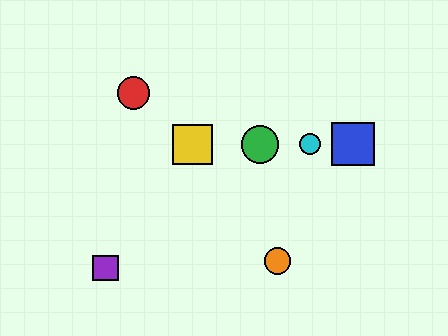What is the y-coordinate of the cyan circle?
The cyan circle is at y≈144.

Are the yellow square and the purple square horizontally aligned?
No, the yellow square is at y≈144 and the purple square is at y≈268.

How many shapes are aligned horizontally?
4 shapes (the blue square, the green circle, the yellow square, the cyan circle) are aligned horizontally.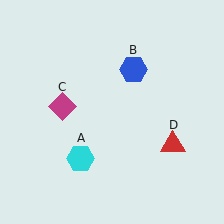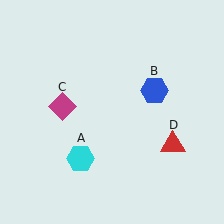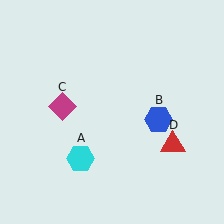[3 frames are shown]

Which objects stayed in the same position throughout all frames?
Cyan hexagon (object A) and magenta diamond (object C) and red triangle (object D) remained stationary.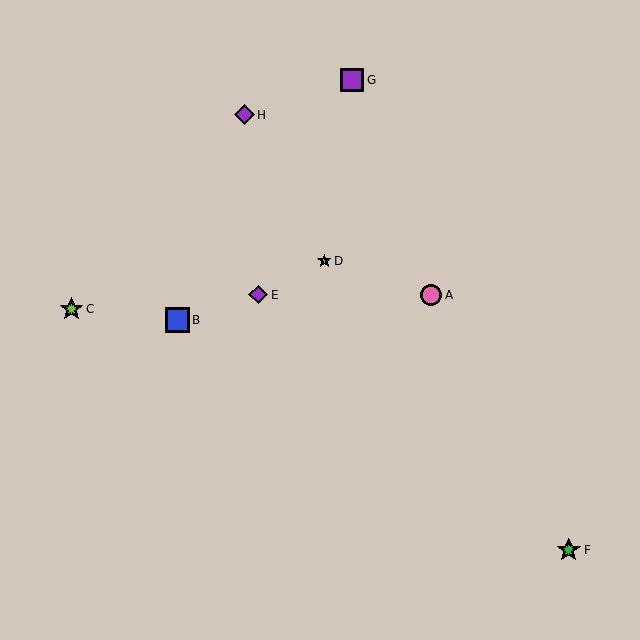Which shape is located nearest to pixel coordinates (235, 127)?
The purple diamond (labeled H) at (244, 115) is nearest to that location.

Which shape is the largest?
The blue square (labeled B) is the largest.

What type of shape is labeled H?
Shape H is a purple diamond.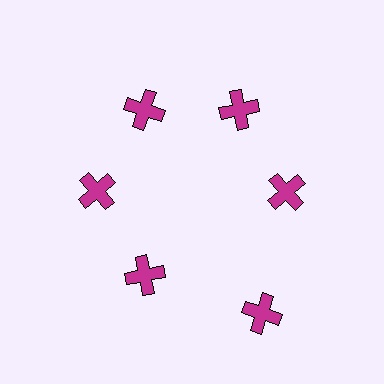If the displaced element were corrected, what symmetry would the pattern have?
It would have 6-fold rotational symmetry — the pattern would map onto itself every 60 degrees.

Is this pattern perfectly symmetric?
No. The 6 magenta crosses are arranged in a ring, but one element near the 5 o'clock position is pushed outward from the center, breaking the 6-fold rotational symmetry.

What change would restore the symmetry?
The symmetry would be restored by moving it inward, back onto the ring so that all 6 crosses sit at equal angles and equal distance from the center.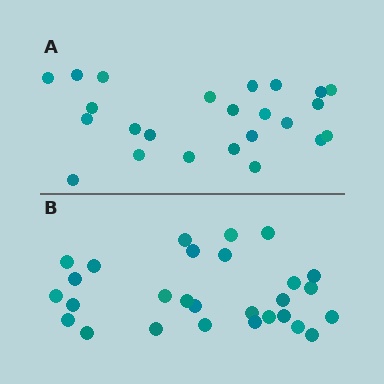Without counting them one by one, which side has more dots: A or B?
Region B (the bottom region) has more dots.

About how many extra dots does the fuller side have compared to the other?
Region B has about 4 more dots than region A.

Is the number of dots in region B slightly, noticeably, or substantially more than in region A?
Region B has only slightly more — the two regions are fairly close. The ratio is roughly 1.2 to 1.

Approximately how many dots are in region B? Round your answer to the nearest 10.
About 30 dots. (The exact count is 28, which rounds to 30.)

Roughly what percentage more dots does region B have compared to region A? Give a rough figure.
About 15% more.